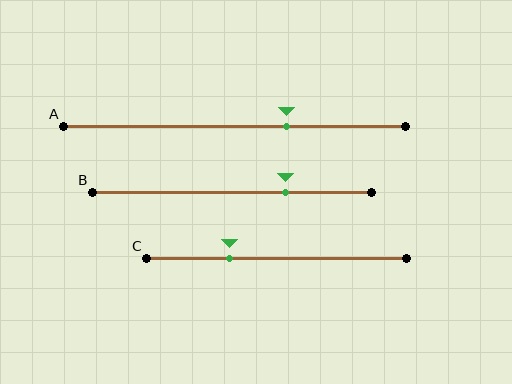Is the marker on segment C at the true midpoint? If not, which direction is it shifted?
No, the marker on segment C is shifted to the left by about 18% of the segment length.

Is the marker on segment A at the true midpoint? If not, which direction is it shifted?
No, the marker on segment A is shifted to the right by about 15% of the segment length.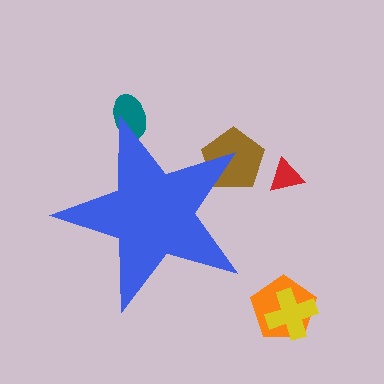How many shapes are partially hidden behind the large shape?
2 shapes are partially hidden.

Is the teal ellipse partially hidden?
Yes, the teal ellipse is partially hidden behind the blue star.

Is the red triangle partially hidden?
No, the red triangle is fully visible.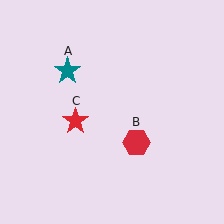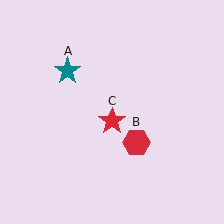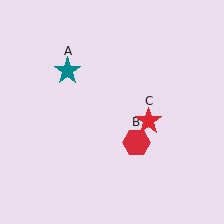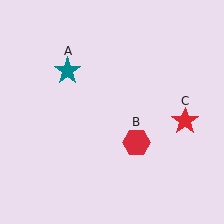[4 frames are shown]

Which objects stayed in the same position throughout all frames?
Teal star (object A) and red hexagon (object B) remained stationary.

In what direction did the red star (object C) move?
The red star (object C) moved right.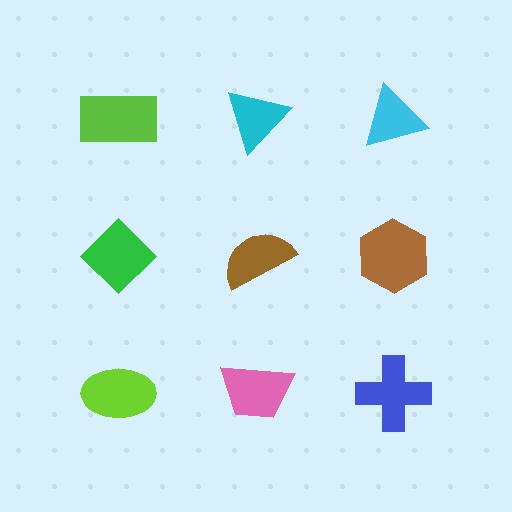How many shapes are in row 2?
3 shapes.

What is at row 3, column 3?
A blue cross.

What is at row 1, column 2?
A cyan triangle.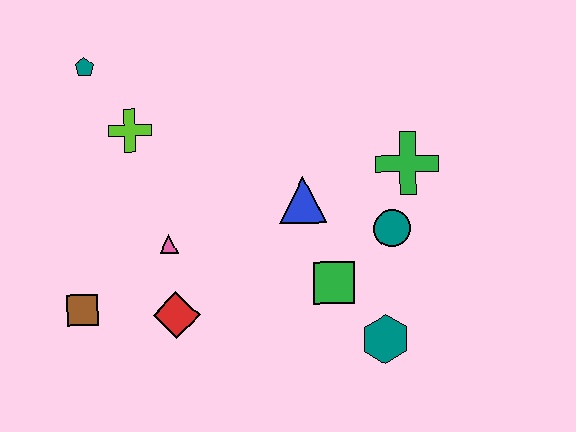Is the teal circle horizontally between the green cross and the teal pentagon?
Yes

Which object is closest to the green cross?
The teal circle is closest to the green cross.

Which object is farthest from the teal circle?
The teal pentagon is farthest from the teal circle.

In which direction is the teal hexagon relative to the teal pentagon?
The teal hexagon is to the right of the teal pentagon.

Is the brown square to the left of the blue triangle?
Yes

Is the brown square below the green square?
Yes